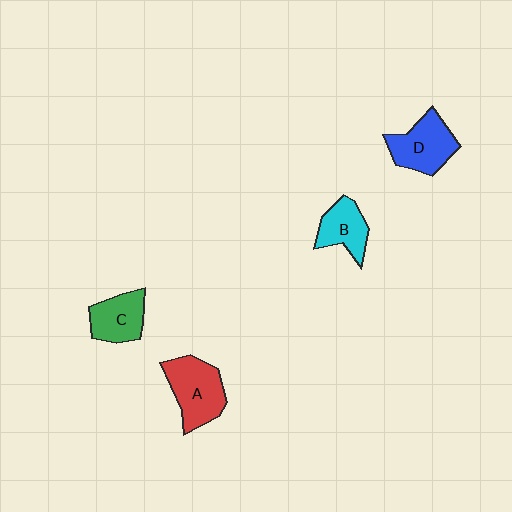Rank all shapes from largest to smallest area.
From largest to smallest: A (red), D (blue), C (green), B (cyan).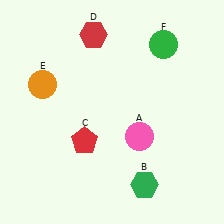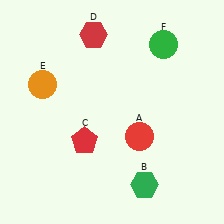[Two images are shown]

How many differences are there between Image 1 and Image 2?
There is 1 difference between the two images.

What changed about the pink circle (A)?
In Image 1, A is pink. In Image 2, it changed to red.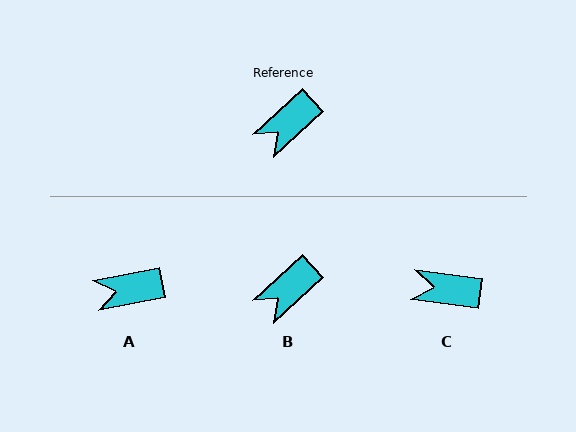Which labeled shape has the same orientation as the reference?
B.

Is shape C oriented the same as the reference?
No, it is off by about 50 degrees.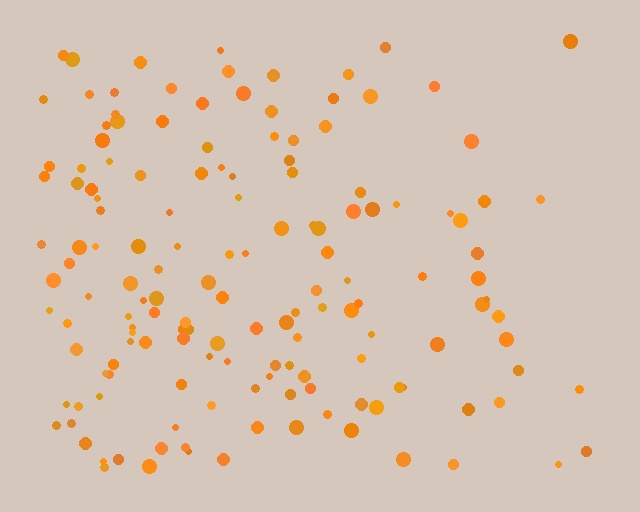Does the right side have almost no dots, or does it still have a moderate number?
Still a moderate number, just noticeably fewer than the left.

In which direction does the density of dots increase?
From right to left, with the left side densest.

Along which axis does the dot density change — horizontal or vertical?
Horizontal.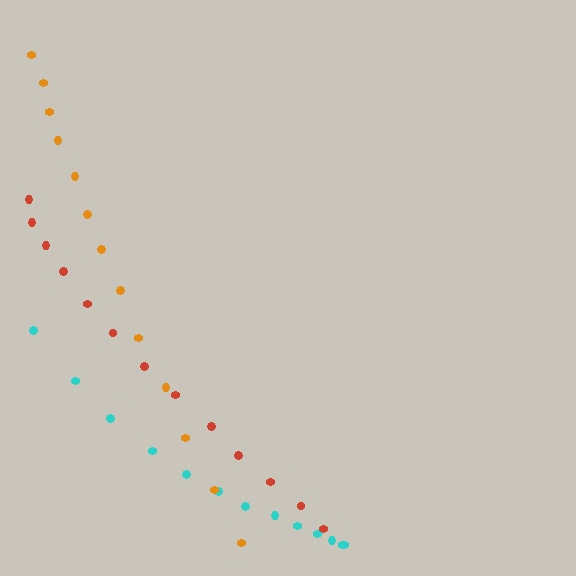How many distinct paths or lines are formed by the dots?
There are 3 distinct paths.